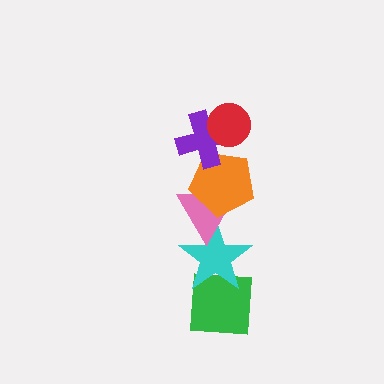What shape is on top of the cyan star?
The pink triangle is on top of the cyan star.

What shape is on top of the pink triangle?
The orange pentagon is on top of the pink triangle.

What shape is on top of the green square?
The cyan star is on top of the green square.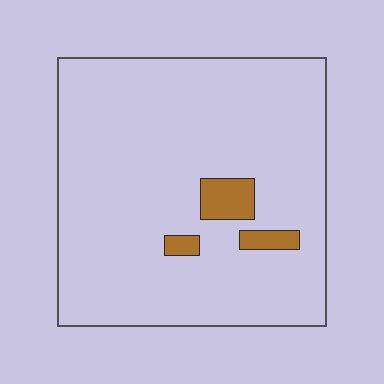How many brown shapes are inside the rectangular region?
3.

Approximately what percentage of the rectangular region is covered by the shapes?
Approximately 5%.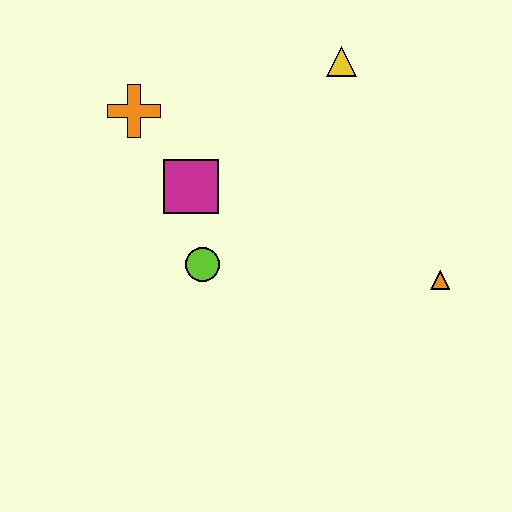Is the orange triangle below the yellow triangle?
Yes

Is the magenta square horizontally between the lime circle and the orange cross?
Yes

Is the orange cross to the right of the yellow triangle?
No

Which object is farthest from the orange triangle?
The orange cross is farthest from the orange triangle.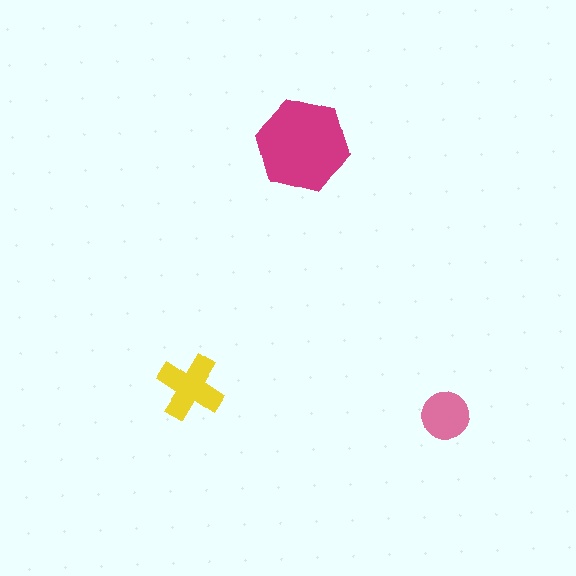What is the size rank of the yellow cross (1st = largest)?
2nd.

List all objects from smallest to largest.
The pink circle, the yellow cross, the magenta hexagon.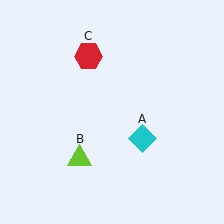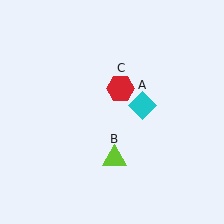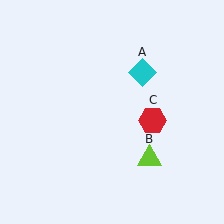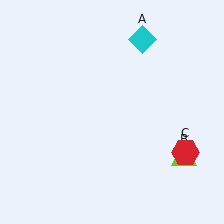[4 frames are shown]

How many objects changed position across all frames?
3 objects changed position: cyan diamond (object A), lime triangle (object B), red hexagon (object C).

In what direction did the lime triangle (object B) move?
The lime triangle (object B) moved right.